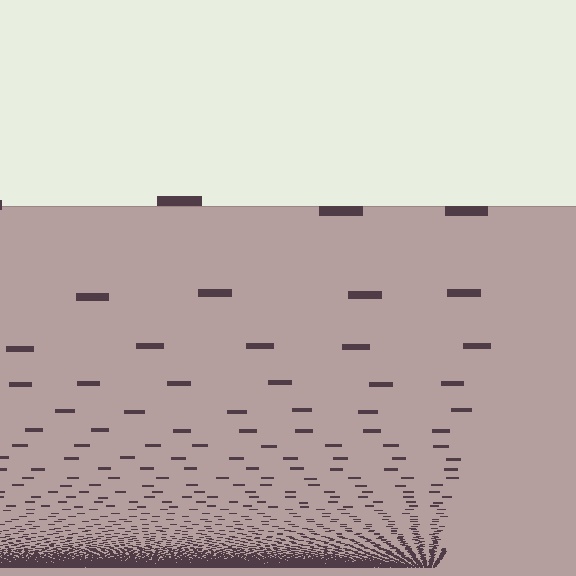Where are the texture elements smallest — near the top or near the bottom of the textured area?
Near the bottom.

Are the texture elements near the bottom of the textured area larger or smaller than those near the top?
Smaller. The gradient is inverted — elements near the bottom are smaller and denser.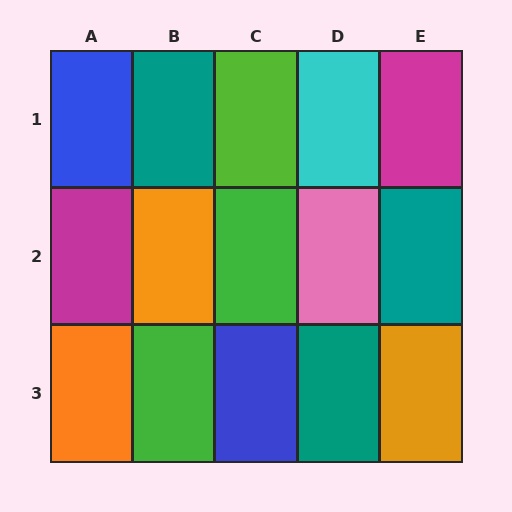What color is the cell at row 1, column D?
Cyan.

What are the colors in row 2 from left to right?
Magenta, orange, green, pink, teal.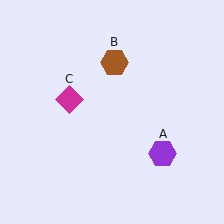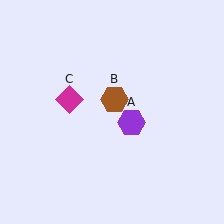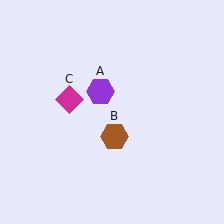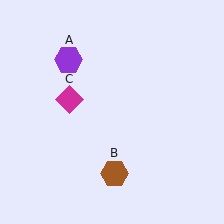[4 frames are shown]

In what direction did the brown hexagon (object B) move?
The brown hexagon (object B) moved down.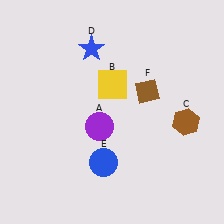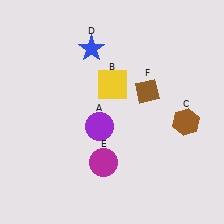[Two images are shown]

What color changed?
The circle (E) changed from blue in Image 1 to magenta in Image 2.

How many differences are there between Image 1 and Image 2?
There is 1 difference between the two images.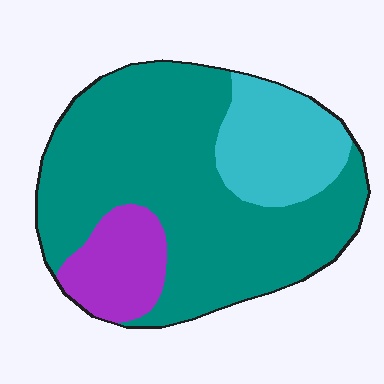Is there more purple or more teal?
Teal.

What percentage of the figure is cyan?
Cyan takes up less than a quarter of the figure.